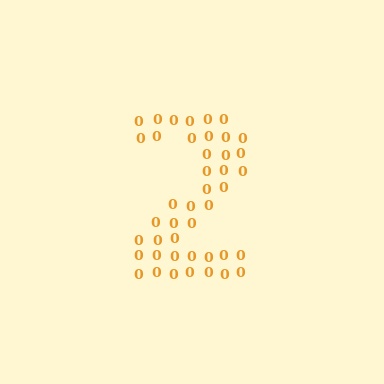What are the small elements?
The small elements are digit 0's.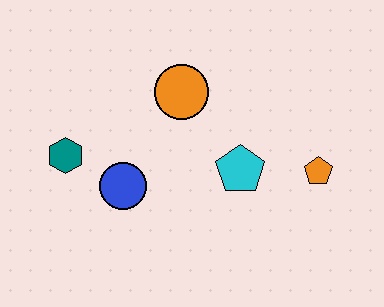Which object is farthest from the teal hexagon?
The orange pentagon is farthest from the teal hexagon.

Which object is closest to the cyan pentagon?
The orange pentagon is closest to the cyan pentagon.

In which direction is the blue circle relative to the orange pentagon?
The blue circle is to the left of the orange pentagon.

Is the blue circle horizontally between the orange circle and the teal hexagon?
Yes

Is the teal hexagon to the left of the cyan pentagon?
Yes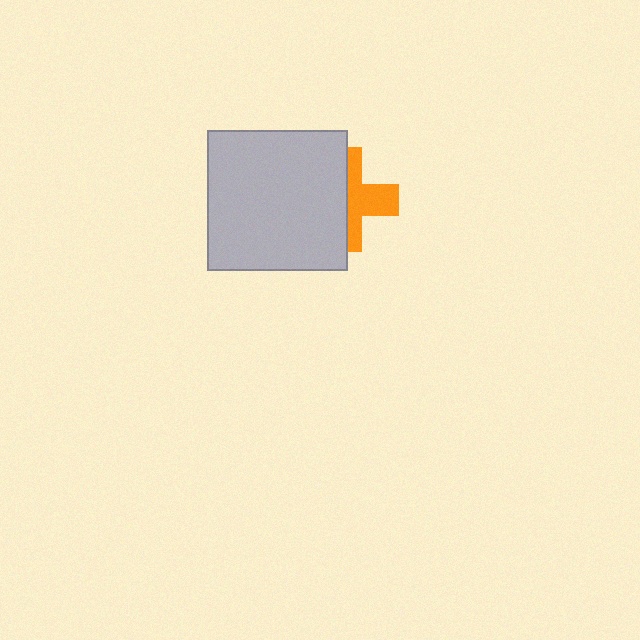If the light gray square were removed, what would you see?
You would see the complete orange cross.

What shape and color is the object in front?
The object in front is a light gray square.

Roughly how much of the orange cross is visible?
About half of it is visible (roughly 47%).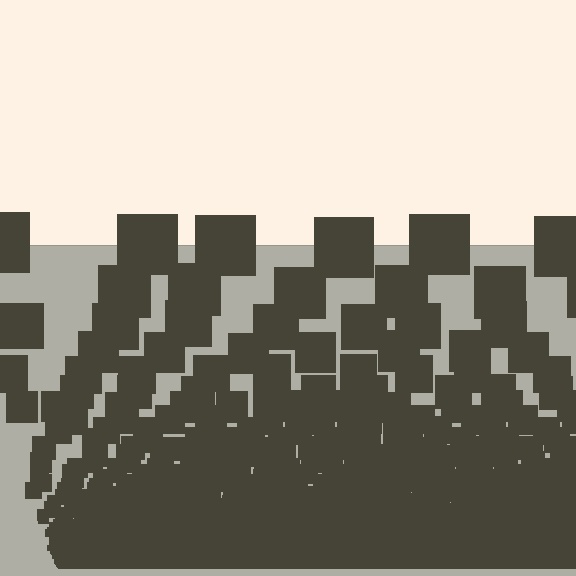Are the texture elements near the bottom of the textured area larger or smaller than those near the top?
Smaller. The gradient is inverted — elements near the bottom are smaller and denser.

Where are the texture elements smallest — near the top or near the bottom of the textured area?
Near the bottom.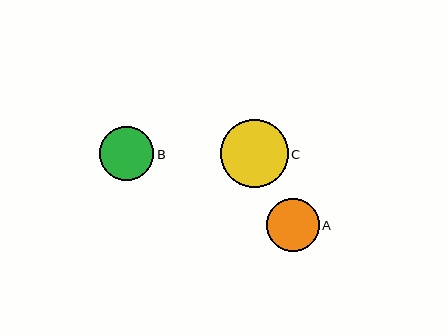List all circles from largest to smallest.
From largest to smallest: C, B, A.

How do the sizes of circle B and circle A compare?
Circle B and circle A are approximately the same size.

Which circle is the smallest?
Circle A is the smallest with a size of approximately 53 pixels.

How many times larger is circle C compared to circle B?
Circle C is approximately 1.3 times the size of circle B.